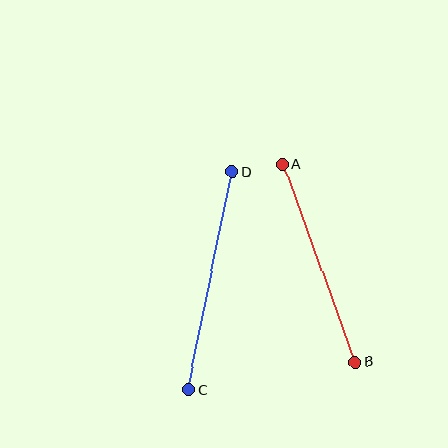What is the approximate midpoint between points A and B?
The midpoint is at approximately (319, 263) pixels.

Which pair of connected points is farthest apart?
Points C and D are farthest apart.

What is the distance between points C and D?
The distance is approximately 223 pixels.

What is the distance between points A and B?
The distance is approximately 210 pixels.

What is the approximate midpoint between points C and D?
The midpoint is at approximately (210, 281) pixels.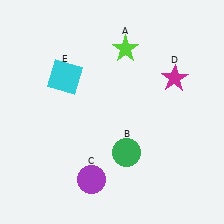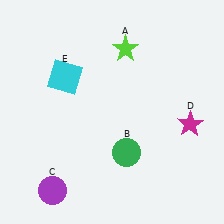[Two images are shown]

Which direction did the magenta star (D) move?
The magenta star (D) moved down.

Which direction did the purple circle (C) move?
The purple circle (C) moved left.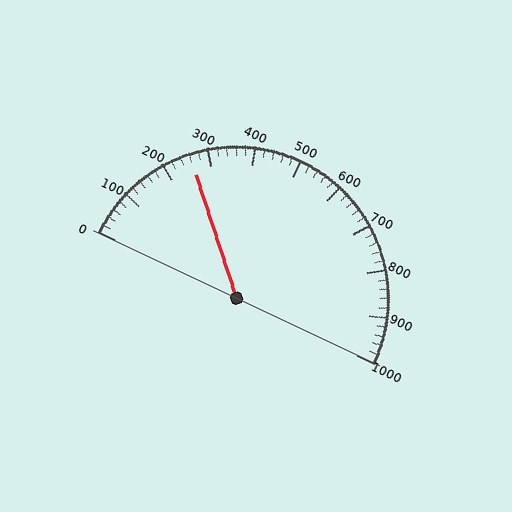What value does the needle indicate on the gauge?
The needle indicates approximately 260.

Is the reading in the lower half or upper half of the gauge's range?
The reading is in the lower half of the range (0 to 1000).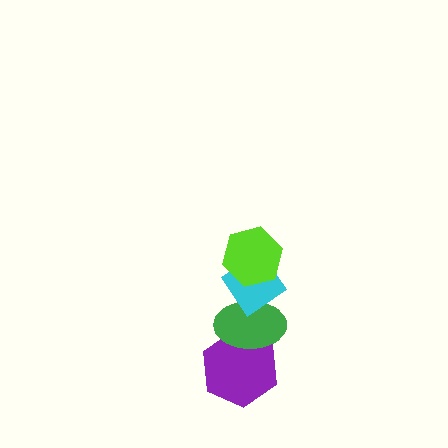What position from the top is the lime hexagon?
The lime hexagon is 1st from the top.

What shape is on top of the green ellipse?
The cyan diamond is on top of the green ellipse.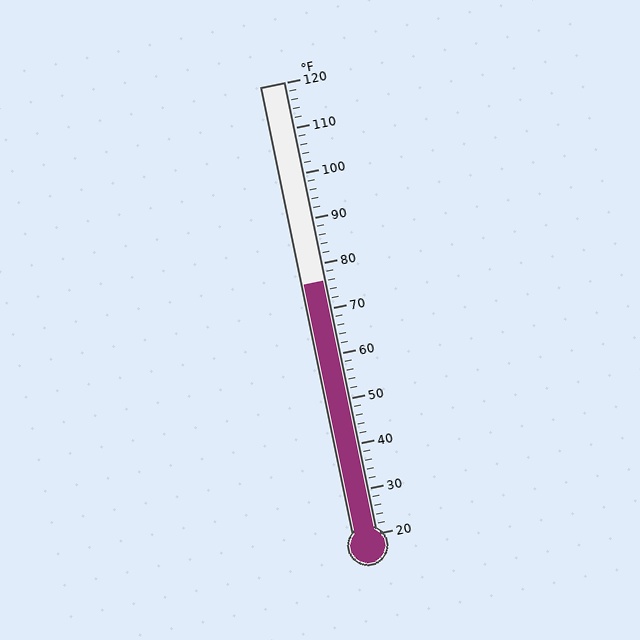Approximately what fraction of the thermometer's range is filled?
The thermometer is filled to approximately 55% of its range.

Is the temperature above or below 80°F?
The temperature is below 80°F.